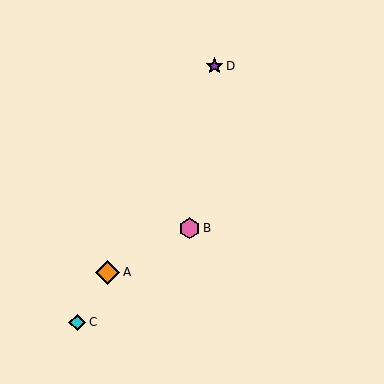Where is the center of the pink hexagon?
The center of the pink hexagon is at (190, 228).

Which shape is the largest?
The orange diamond (labeled A) is the largest.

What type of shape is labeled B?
Shape B is a pink hexagon.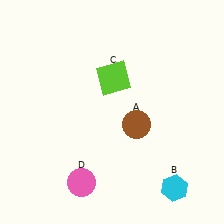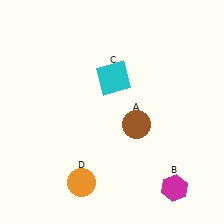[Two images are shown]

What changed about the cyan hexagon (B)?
In Image 1, B is cyan. In Image 2, it changed to magenta.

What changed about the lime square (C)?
In Image 1, C is lime. In Image 2, it changed to cyan.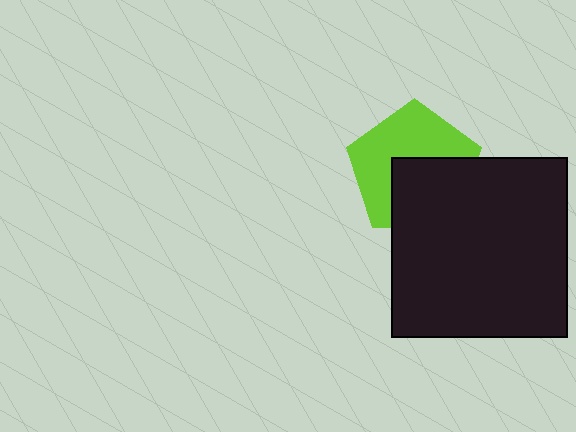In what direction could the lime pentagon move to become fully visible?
The lime pentagon could move up. That would shift it out from behind the black rectangle entirely.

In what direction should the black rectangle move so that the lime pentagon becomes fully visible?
The black rectangle should move down. That is the shortest direction to clear the overlap and leave the lime pentagon fully visible.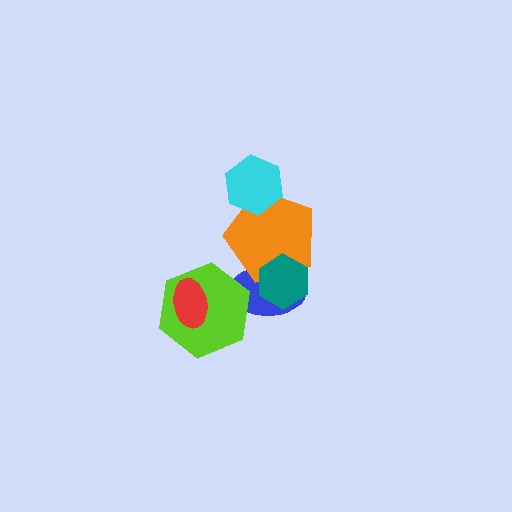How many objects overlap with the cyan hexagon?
1 object overlaps with the cyan hexagon.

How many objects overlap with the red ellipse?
1 object overlaps with the red ellipse.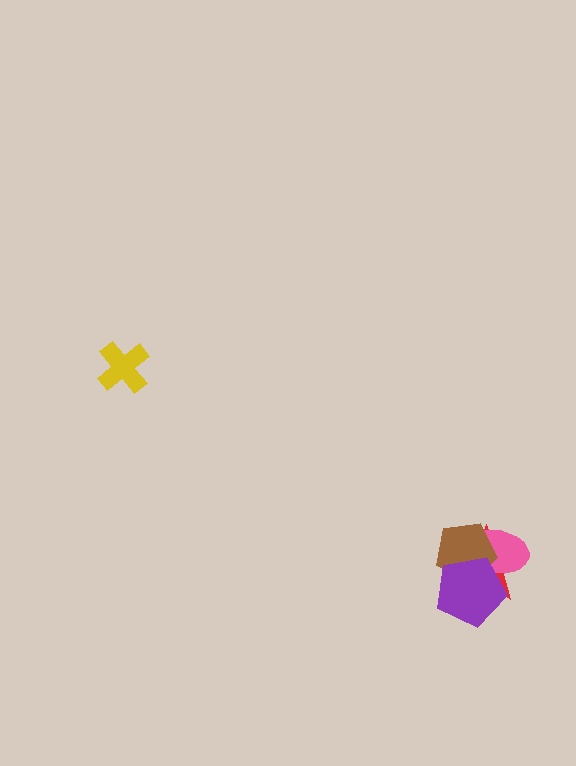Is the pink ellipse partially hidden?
Yes, it is partially covered by another shape.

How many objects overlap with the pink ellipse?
3 objects overlap with the pink ellipse.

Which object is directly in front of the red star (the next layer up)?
The pink ellipse is directly in front of the red star.